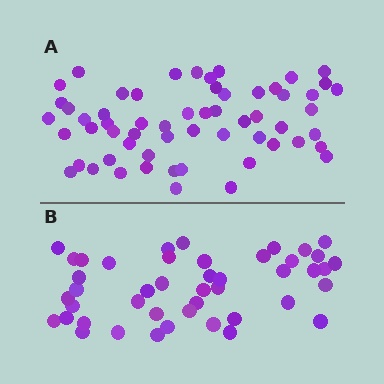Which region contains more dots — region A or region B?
Region A (the top region) has more dots.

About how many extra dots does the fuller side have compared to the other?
Region A has approximately 15 more dots than region B.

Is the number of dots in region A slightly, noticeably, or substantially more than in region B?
Region A has noticeably more, but not dramatically so. The ratio is roughly 1.3 to 1.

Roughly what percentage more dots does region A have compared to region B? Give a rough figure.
About 30% more.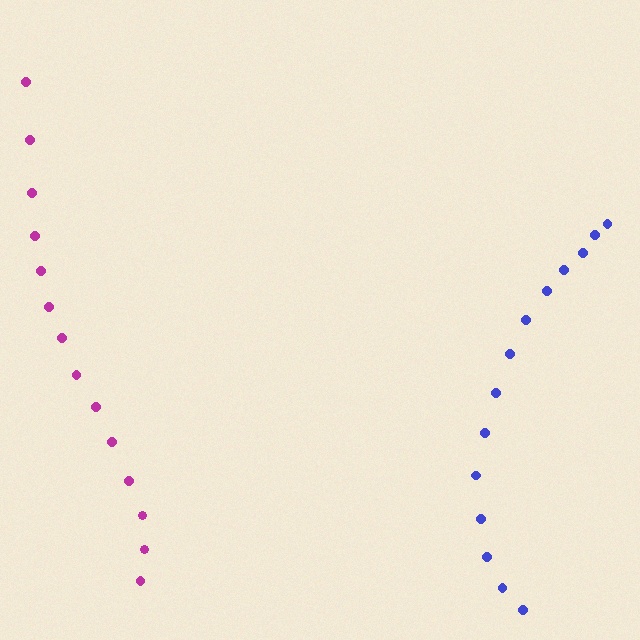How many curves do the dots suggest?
There are 2 distinct paths.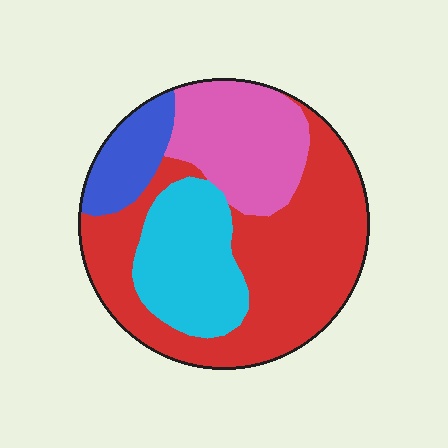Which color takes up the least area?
Blue, at roughly 10%.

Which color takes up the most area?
Red, at roughly 50%.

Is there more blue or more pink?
Pink.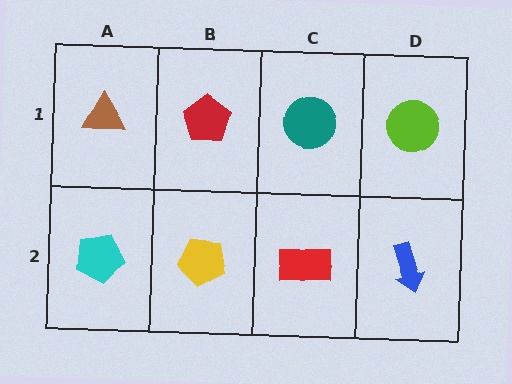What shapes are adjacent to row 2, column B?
A red pentagon (row 1, column B), a cyan pentagon (row 2, column A), a red rectangle (row 2, column C).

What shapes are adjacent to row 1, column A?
A cyan pentagon (row 2, column A), a red pentagon (row 1, column B).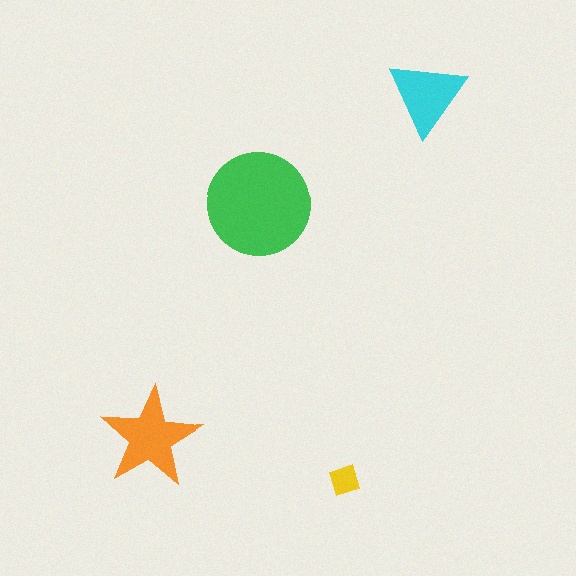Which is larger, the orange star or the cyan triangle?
The orange star.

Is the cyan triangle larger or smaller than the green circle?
Smaller.